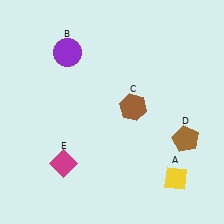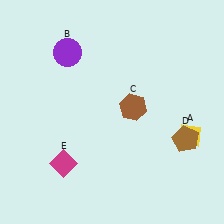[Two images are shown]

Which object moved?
The yellow diamond (A) moved up.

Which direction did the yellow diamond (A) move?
The yellow diamond (A) moved up.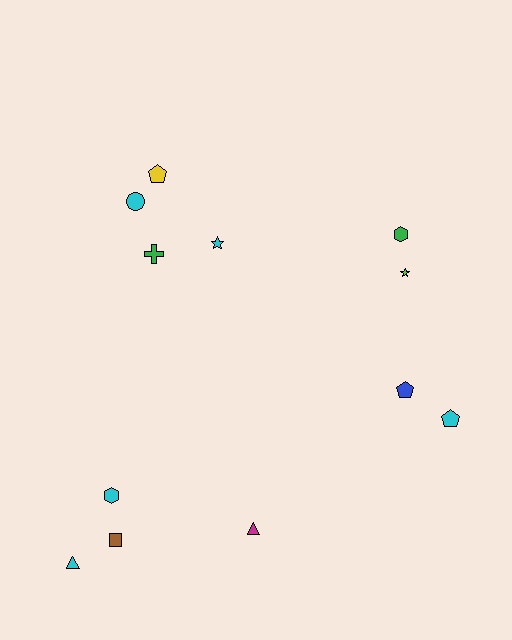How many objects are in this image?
There are 12 objects.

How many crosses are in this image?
There is 1 cross.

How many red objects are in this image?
There are no red objects.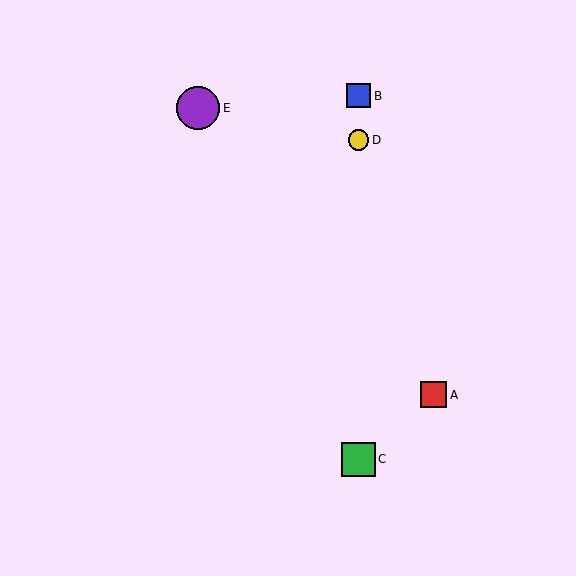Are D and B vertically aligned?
Yes, both are at x≈359.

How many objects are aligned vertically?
3 objects (B, C, D) are aligned vertically.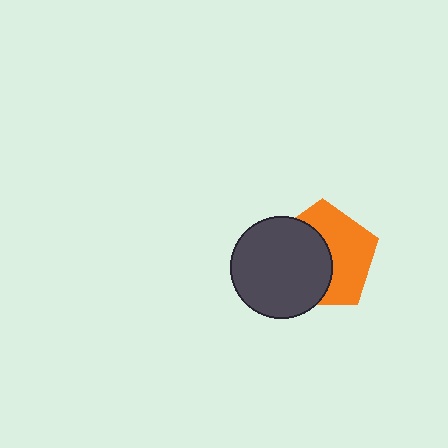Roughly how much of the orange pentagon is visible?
About half of it is visible (roughly 51%).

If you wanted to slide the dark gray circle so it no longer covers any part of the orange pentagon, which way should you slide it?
Slide it left — that is the most direct way to separate the two shapes.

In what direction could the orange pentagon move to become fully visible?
The orange pentagon could move right. That would shift it out from behind the dark gray circle entirely.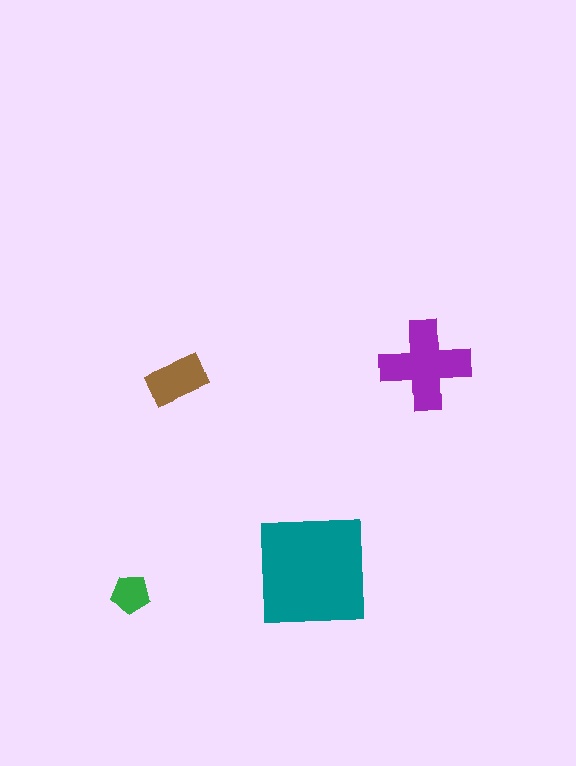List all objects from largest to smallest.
The teal square, the purple cross, the brown rectangle, the green pentagon.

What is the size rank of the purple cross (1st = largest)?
2nd.